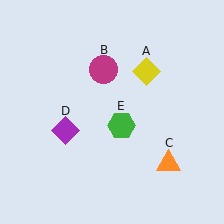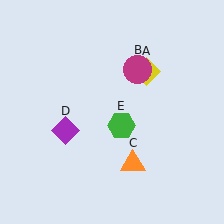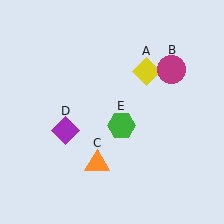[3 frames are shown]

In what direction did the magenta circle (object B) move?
The magenta circle (object B) moved right.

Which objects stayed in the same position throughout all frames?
Yellow diamond (object A) and purple diamond (object D) and green hexagon (object E) remained stationary.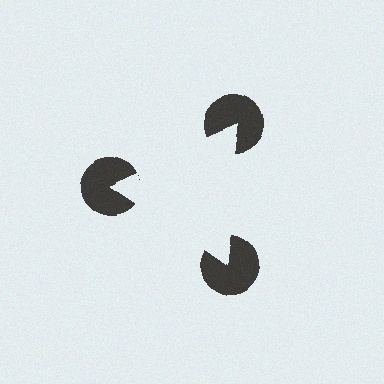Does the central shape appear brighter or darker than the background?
It typically appears slightly brighter than the background, even though no actual brightness change is drawn.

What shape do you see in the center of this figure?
An illusory triangle — its edges are inferred from the aligned wedge cuts in the pac-man discs, not physically drawn.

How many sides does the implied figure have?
3 sides.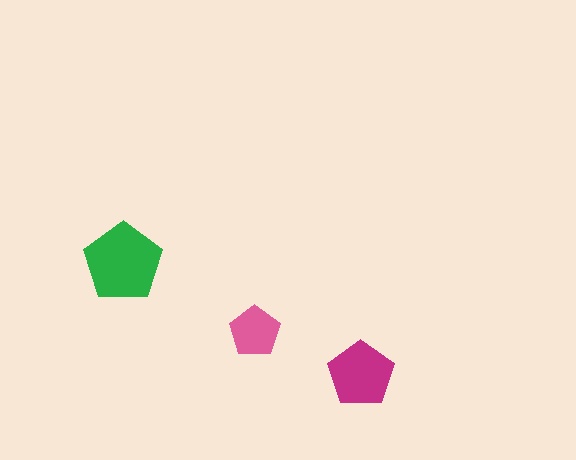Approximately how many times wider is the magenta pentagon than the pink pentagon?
About 1.5 times wider.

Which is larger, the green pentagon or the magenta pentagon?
The green one.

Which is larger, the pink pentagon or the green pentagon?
The green one.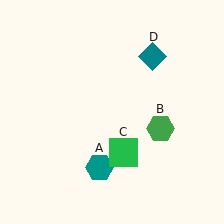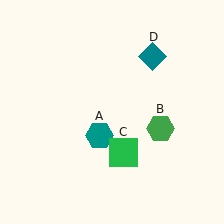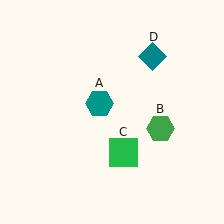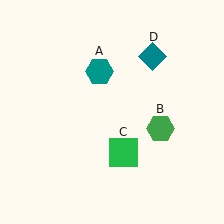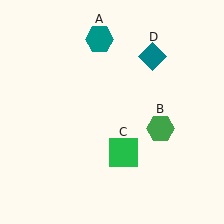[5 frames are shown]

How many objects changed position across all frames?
1 object changed position: teal hexagon (object A).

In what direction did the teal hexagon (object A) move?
The teal hexagon (object A) moved up.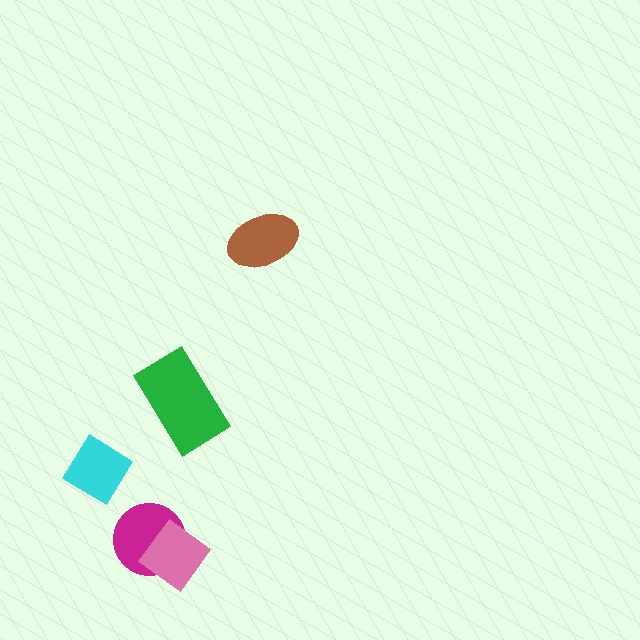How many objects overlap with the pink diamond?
1 object overlaps with the pink diamond.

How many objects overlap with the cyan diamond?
0 objects overlap with the cyan diamond.